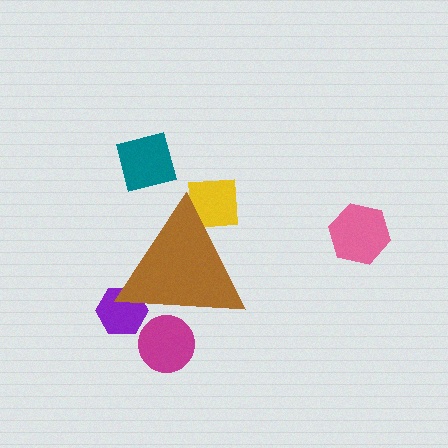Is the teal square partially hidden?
No, the teal square is fully visible.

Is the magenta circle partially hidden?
Yes, the magenta circle is partially hidden behind the brown triangle.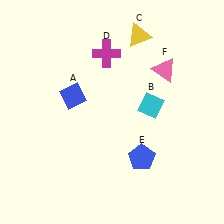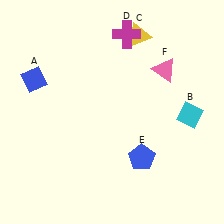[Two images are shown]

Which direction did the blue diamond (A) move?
The blue diamond (A) moved left.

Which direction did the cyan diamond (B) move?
The cyan diamond (B) moved right.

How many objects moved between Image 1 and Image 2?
3 objects moved between the two images.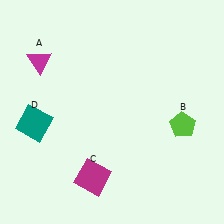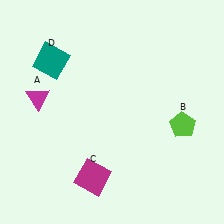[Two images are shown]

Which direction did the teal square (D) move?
The teal square (D) moved up.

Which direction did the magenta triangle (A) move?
The magenta triangle (A) moved down.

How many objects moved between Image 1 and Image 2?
2 objects moved between the two images.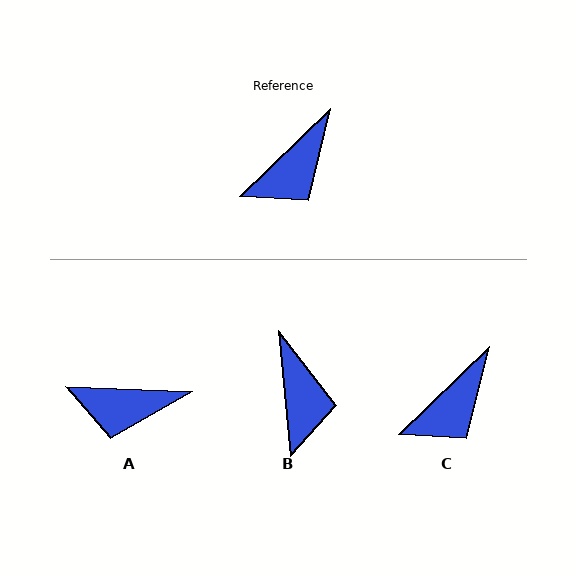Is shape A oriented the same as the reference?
No, it is off by about 46 degrees.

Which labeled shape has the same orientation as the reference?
C.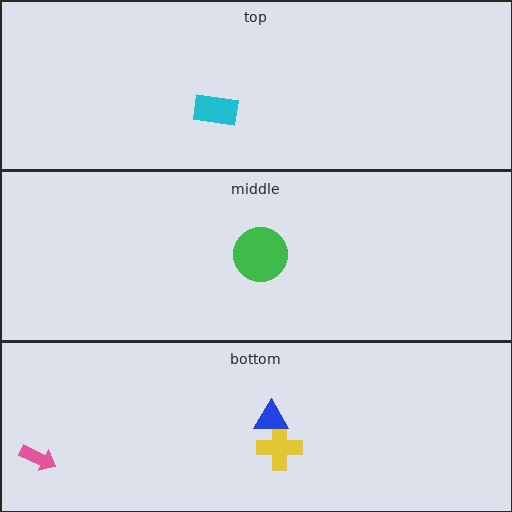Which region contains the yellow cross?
The bottom region.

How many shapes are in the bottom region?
3.